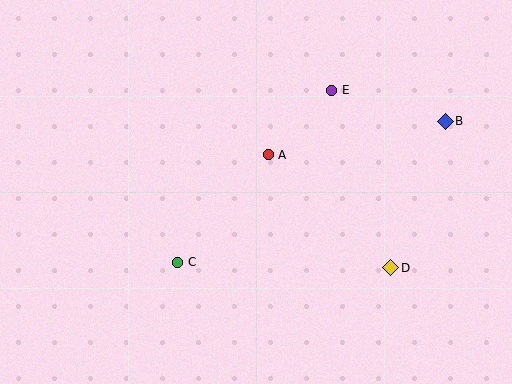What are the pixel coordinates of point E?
Point E is at (332, 90).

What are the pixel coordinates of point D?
Point D is at (391, 268).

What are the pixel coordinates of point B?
Point B is at (445, 121).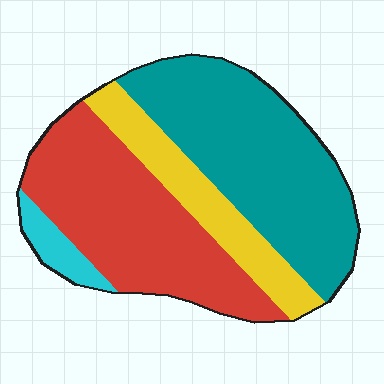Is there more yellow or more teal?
Teal.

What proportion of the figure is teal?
Teal takes up about two fifths (2/5) of the figure.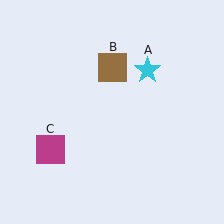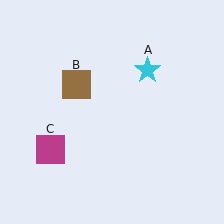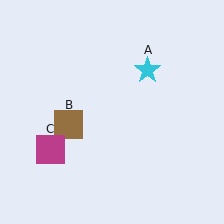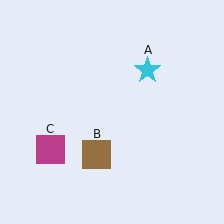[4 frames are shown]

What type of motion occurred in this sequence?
The brown square (object B) rotated counterclockwise around the center of the scene.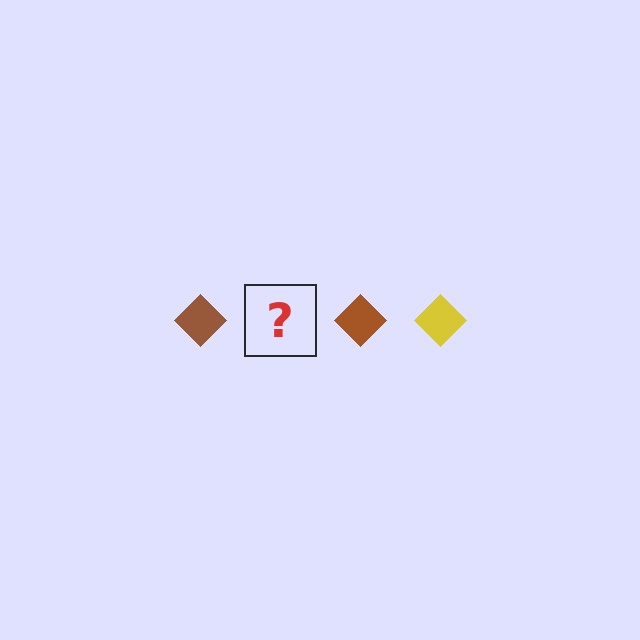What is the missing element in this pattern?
The missing element is a yellow diamond.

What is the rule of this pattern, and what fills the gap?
The rule is that the pattern cycles through brown, yellow diamonds. The gap should be filled with a yellow diamond.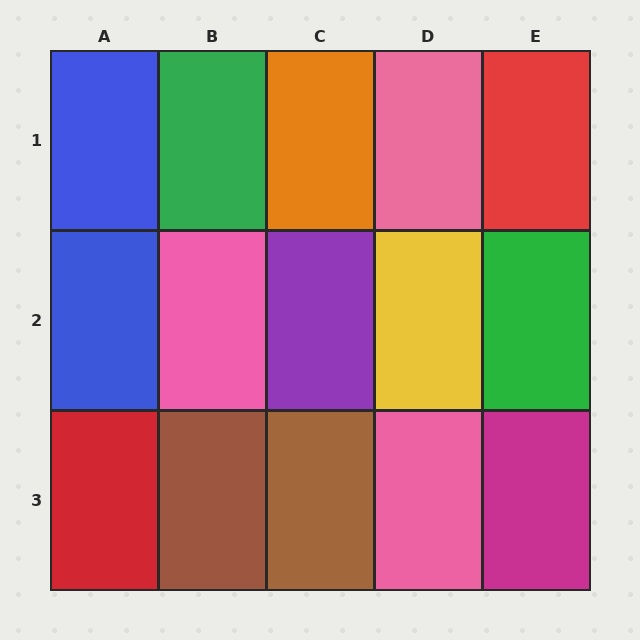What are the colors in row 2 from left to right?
Blue, pink, purple, yellow, green.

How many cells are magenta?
1 cell is magenta.